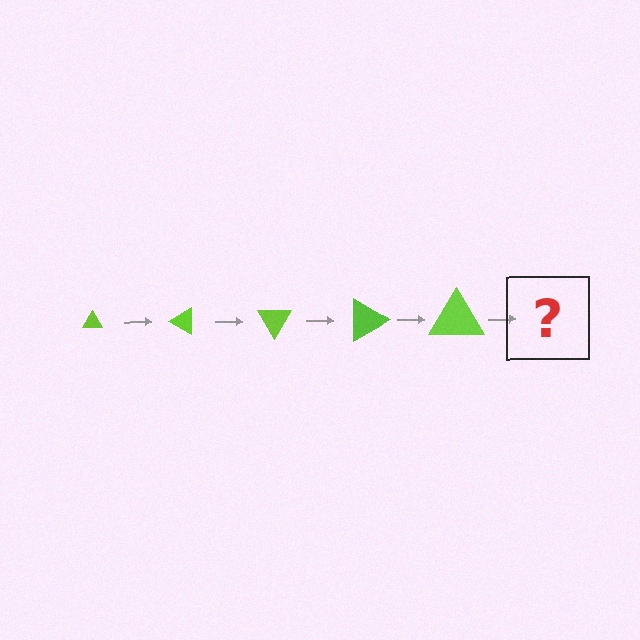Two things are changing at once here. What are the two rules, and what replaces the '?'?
The two rules are that the triangle grows larger each step and it rotates 30 degrees each step. The '?' should be a triangle, larger than the previous one and rotated 150 degrees from the start.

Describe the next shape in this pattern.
It should be a triangle, larger than the previous one and rotated 150 degrees from the start.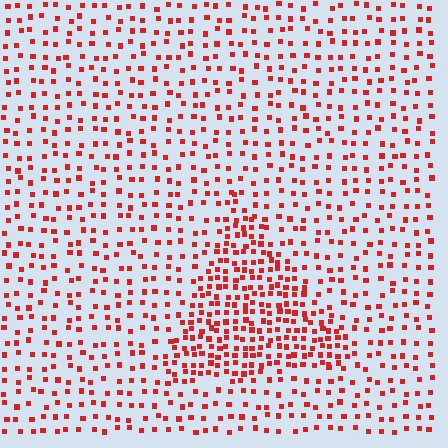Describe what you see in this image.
The image contains small red elements arranged at two different densities. A triangle-shaped region is visible where the elements are more densely packed than the surrounding area.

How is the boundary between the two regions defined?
The boundary is defined by a change in element density (approximately 2.1x ratio). All elements are the same color, size, and shape.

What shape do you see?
I see a triangle.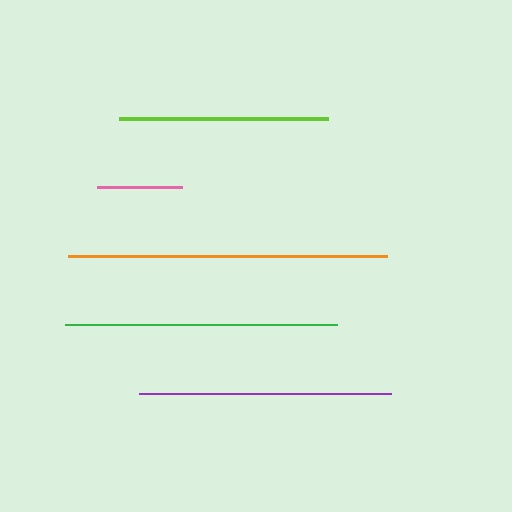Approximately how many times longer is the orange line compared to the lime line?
The orange line is approximately 1.5 times the length of the lime line.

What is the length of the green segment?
The green segment is approximately 273 pixels long.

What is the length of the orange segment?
The orange segment is approximately 319 pixels long.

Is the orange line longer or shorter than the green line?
The orange line is longer than the green line.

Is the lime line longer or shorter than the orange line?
The orange line is longer than the lime line.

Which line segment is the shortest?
The pink line is the shortest at approximately 86 pixels.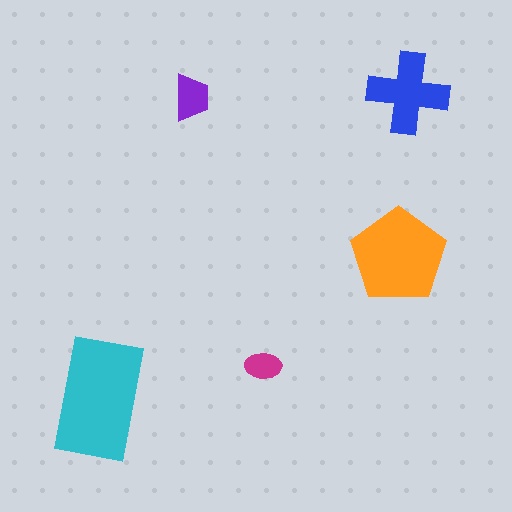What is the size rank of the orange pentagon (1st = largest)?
2nd.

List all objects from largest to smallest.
The cyan rectangle, the orange pentagon, the blue cross, the purple trapezoid, the magenta ellipse.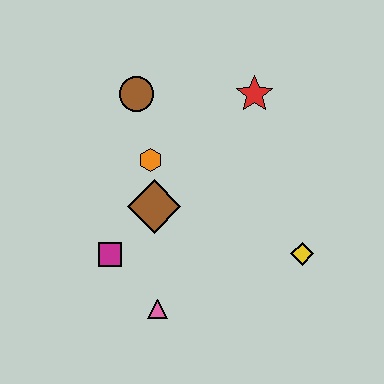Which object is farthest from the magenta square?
The red star is farthest from the magenta square.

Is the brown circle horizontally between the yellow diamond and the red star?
No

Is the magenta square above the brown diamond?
No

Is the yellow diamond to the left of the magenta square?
No